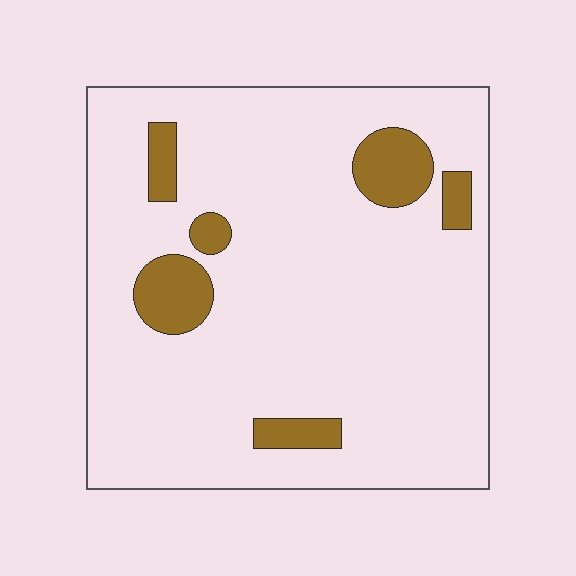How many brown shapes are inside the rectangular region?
6.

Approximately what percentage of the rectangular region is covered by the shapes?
Approximately 10%.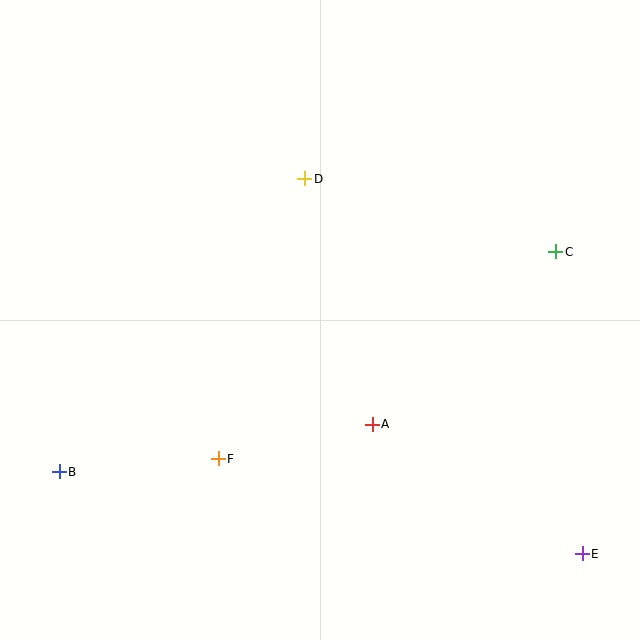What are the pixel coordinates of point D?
Point D is at (305, 179).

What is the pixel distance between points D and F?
The distance between D and F is 293 pixels.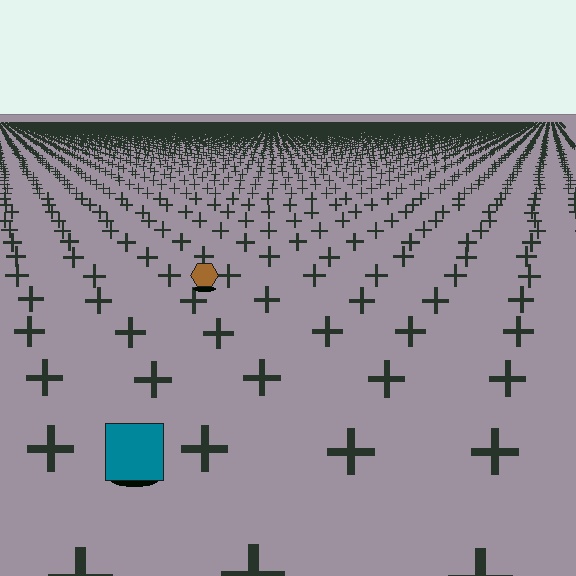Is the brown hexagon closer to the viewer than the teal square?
No. The teal square is closer — you can tell from the texture gradient: the ground texture is coarser near it.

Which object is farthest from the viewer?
The brown hexagon is farthest from the viewer. It appears smaller and the ground texture around it is denser.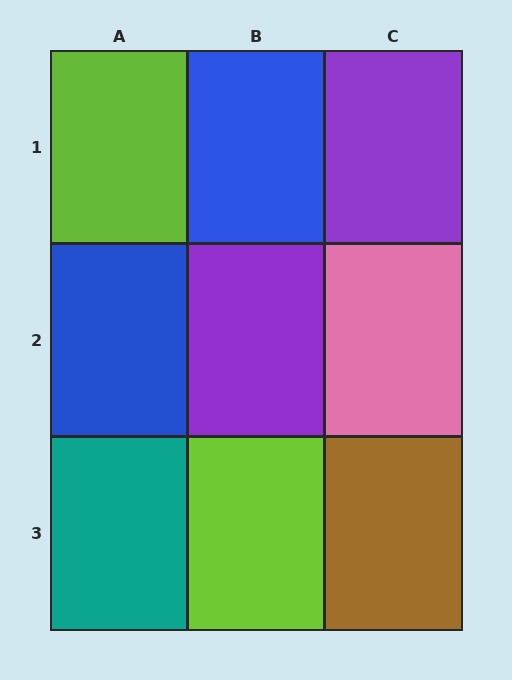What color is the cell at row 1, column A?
Lime.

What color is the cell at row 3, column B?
Lime.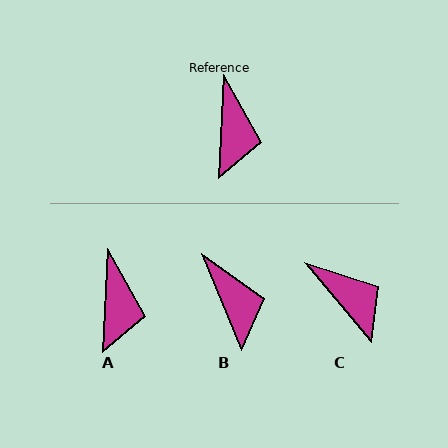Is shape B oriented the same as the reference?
No, it is off by about 25 degrees.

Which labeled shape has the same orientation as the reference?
A.